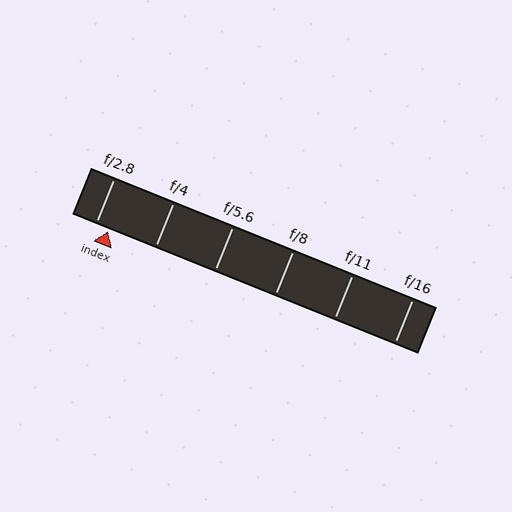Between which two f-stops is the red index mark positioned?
The index mark is between f/2.8 and f/4.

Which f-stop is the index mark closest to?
The index mark is closest to f/2.8.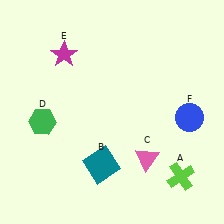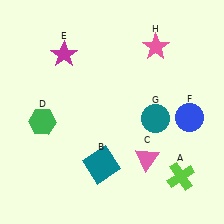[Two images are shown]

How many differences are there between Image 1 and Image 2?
There are 2 differences between the two images.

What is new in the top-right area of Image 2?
A pink star (H) was added in the top-right area of Image 2.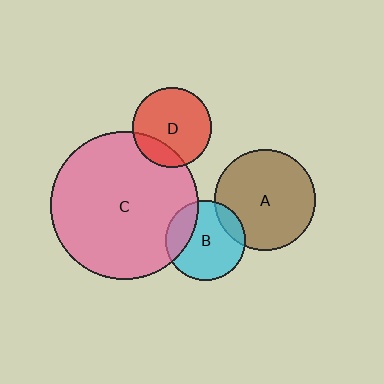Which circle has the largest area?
Circle C (pink).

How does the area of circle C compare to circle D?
Approximately 3.5 times.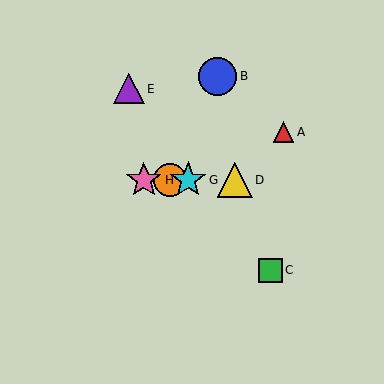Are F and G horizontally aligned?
Yes, both are at y≈180.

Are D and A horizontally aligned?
No, D is at y≈180 and A is at y≈132.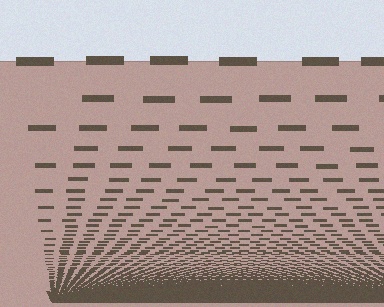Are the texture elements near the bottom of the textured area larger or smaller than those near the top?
Smaller. The gradient is inverted — elements near the bottom are smaller and denser.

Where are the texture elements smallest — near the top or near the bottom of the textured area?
Near the bottom.